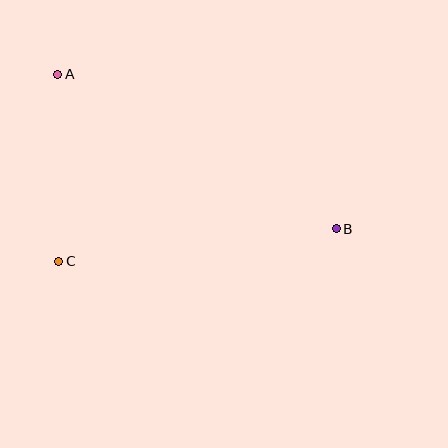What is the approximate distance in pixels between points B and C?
The distance between B and C is approximately 280 pixels.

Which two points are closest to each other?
Points A and C are closest to each other.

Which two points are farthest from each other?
Points A and B are farthest from each other.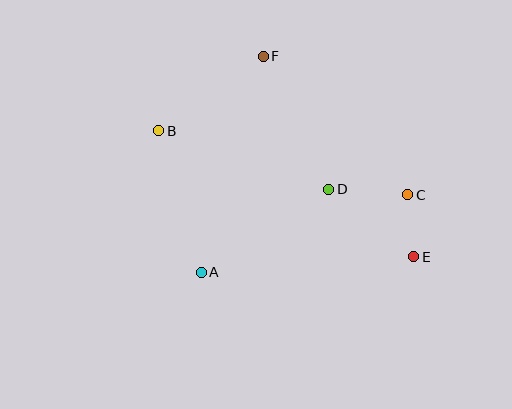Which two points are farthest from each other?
Points B and E are farthest from each other.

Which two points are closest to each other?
Points C and E are closest to each other.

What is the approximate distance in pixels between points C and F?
The distance between C and F is approximately 200 pixels.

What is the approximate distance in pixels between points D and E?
The distance between D and E is approximately 108 pixels.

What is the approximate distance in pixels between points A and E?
The distance between A and E is approximately 213 pixels.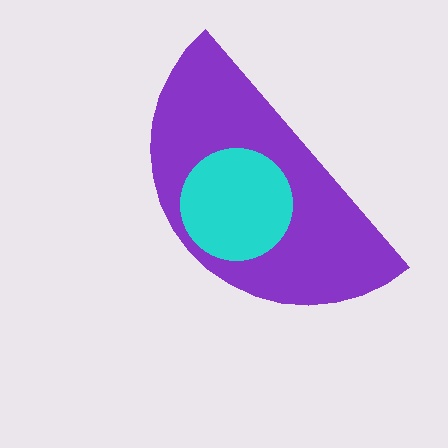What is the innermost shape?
The cyan circle.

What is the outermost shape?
The purple semicircle.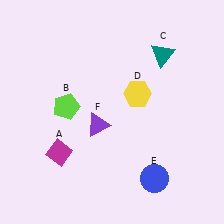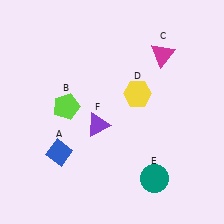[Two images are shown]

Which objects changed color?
A changed from magenta to blue. C changed from teal to magenta. E changed from blue to teal.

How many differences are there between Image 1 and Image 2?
There are 3 differences between the two images.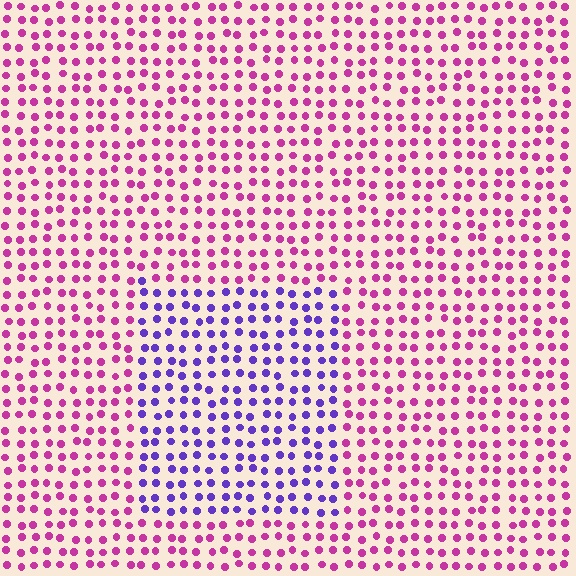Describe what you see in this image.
The image is filled with small magenta elements in a uniform arrangement. A rectangle-shaped region is visible where the elements are tinted to a slightly different hue, forming a subtle color boundary.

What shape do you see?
I see a rectangle.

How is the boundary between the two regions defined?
The boundary is defined purely by a slight shift in hue (about 56 degrees). Spacing, size, and orientation are identical on both sides.